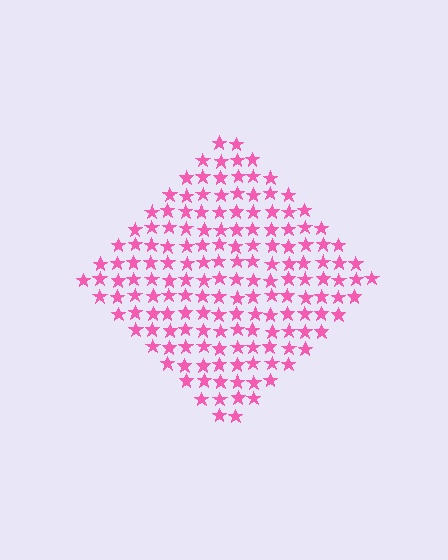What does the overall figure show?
The overall figure shows a diamond.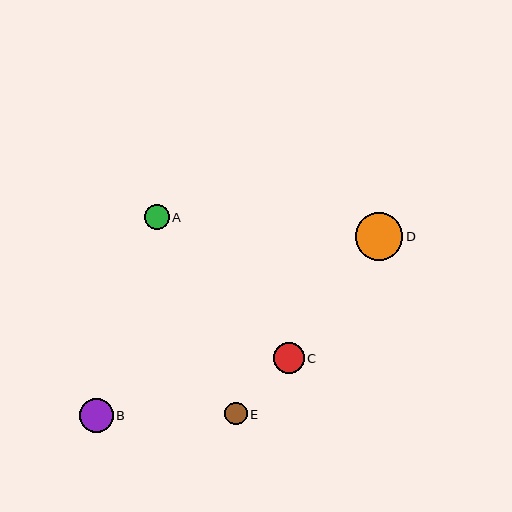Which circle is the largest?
Circle D is the largest with a size of approximately 48 pixels.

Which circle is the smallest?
Circle E is the smallest with a size of approximately 23 pixels.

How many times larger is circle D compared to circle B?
Circle D is approximately 1.4 times the size of circle B.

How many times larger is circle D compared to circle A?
Circle D is approximately 1.9 times the size of circle A.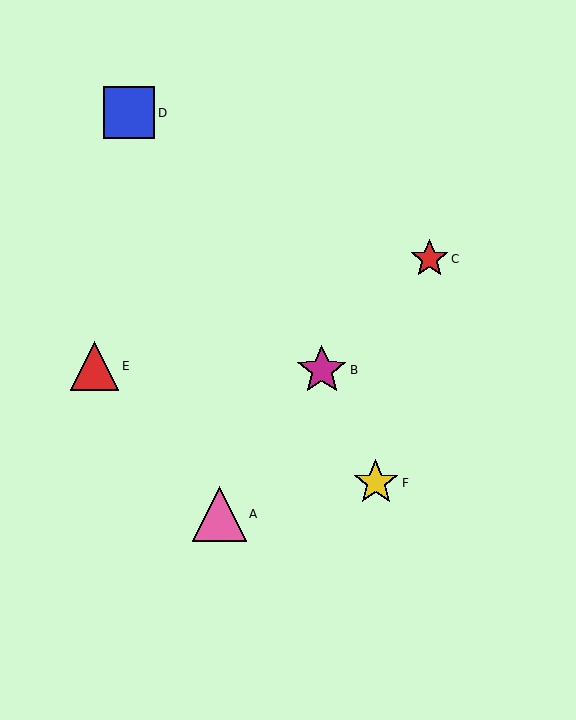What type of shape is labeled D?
Shape D is a blue square.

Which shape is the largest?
The pink triangle (labeled A) is the largest.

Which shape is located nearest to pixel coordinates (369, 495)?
The yellow star (labeled F) at (376, 483) is nearest to that location.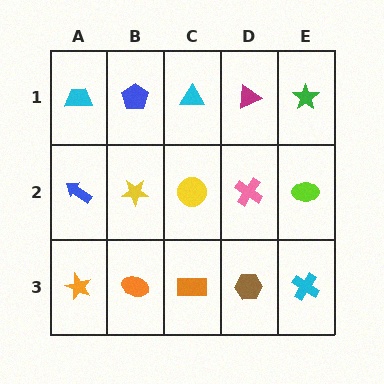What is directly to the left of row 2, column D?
A yellow circle.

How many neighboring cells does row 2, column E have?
3.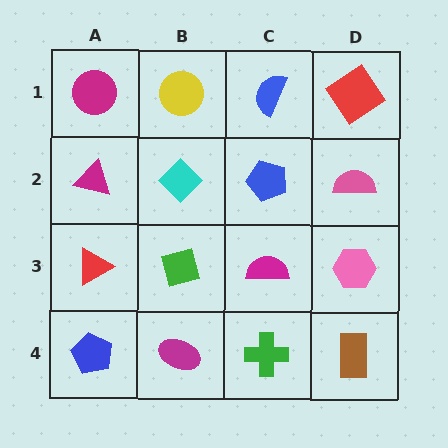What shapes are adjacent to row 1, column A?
A magenta triangle (row 2, column A), a yellow circle (row 1, column B).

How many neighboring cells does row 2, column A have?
3.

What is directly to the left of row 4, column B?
A blue pentagon.